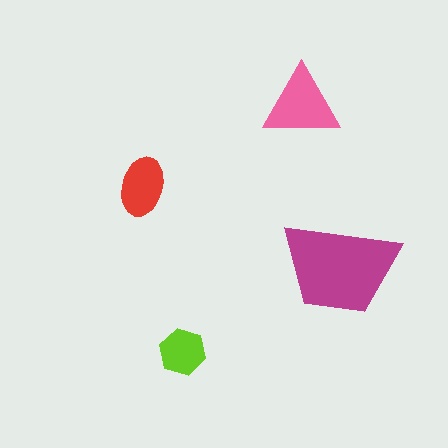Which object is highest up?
The pink triangle is topmost.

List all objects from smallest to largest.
The lime hexagon, the red ellipse, the pink triangle, the magenta trapezoid.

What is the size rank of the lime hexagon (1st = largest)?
4th.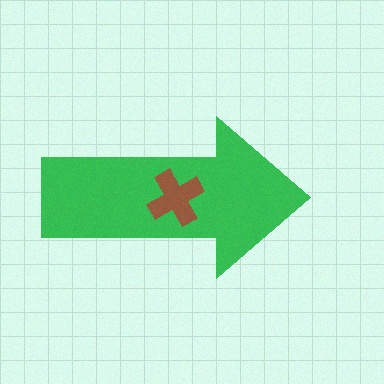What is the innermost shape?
The brown cross.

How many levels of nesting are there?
2.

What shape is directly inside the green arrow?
The brown cross.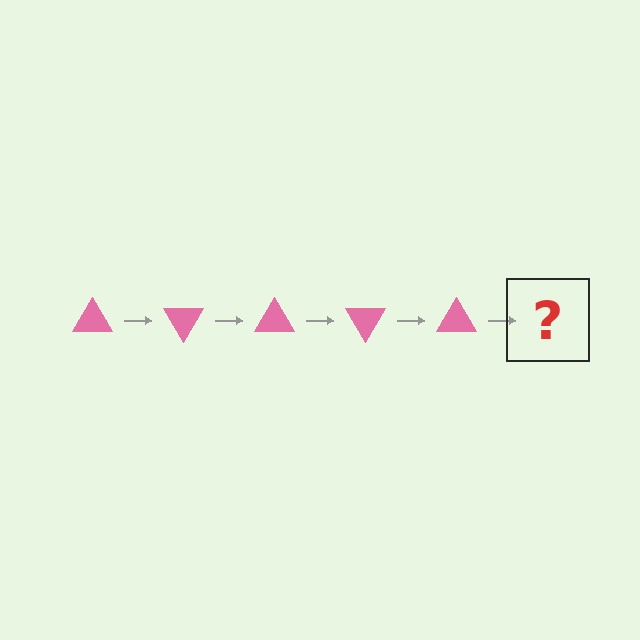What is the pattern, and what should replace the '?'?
The pattern is that the triangle rotates 60 degrees each step. The '?' should be a pink triangle rotated 300 degrees.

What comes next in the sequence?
The next element should be a pink triangle rotated 300 degrees.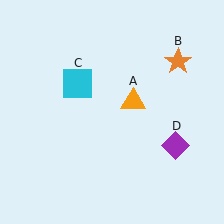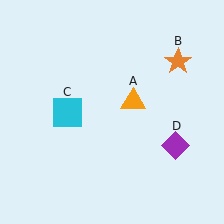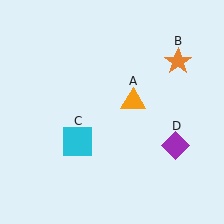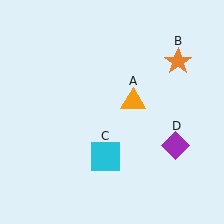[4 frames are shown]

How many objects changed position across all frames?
1 object changed position: cyan square (object C).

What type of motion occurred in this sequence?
The cyan square (object C) rotated counterclockwise around the center of the scene.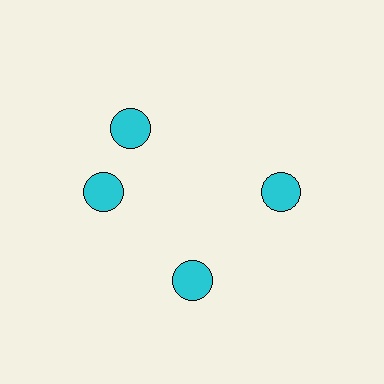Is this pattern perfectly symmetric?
No. The 4 cyan circles are arranged in a ring, but one element near the 12 o'clock position is rotated out of alignment along the ring, breaking the 4-fold rotational symmetry.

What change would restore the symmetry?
The symmetry would be restored by rotating it back into even spacing with its neighbors so that all 4 circles sit at equal angles and equal distance from the center.